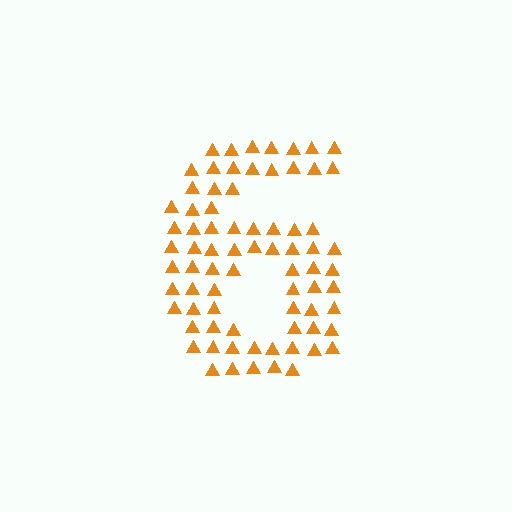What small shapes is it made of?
It is made of small triangles.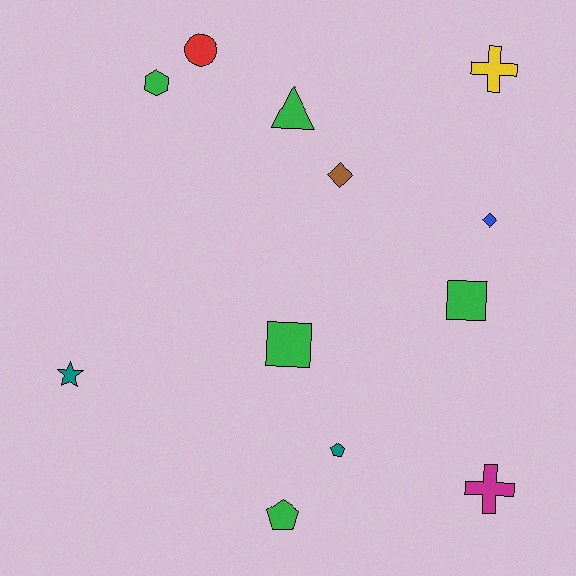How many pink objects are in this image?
There are no pink objects.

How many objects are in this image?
There are 12 objects.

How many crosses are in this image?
There are 2 crosses.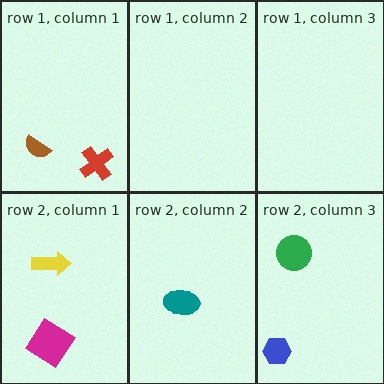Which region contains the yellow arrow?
The row 2, column 1 region.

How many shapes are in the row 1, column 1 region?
2.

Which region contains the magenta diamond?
The row 2, column 1 region.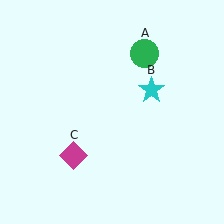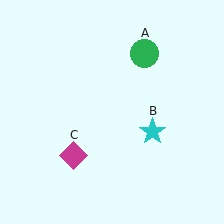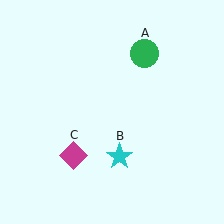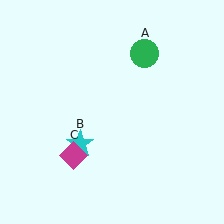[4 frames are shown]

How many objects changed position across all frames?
1 object changed position: cyan star (object B).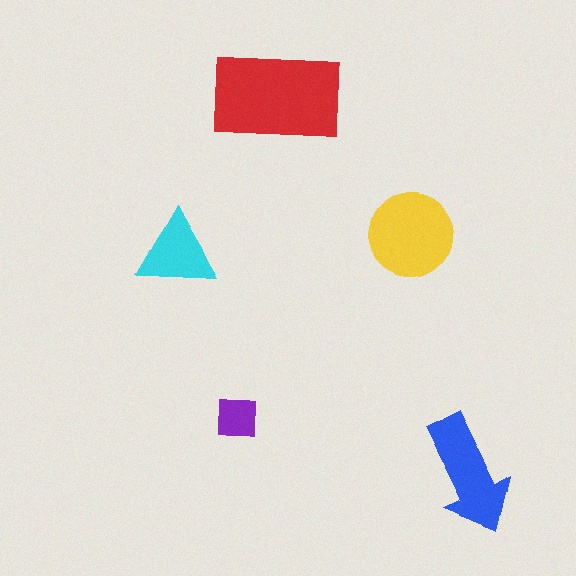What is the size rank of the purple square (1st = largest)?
5th.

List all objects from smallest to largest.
The purple square, the cyan triangle, the blue arrow, the yellow circle, the red rectangle.